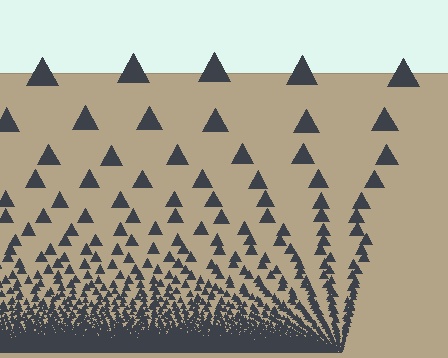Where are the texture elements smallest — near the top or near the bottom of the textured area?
Near the bottom.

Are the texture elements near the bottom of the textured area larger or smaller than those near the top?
Smaller. The gradient is inverted — elements near the bottom are smaller and denser.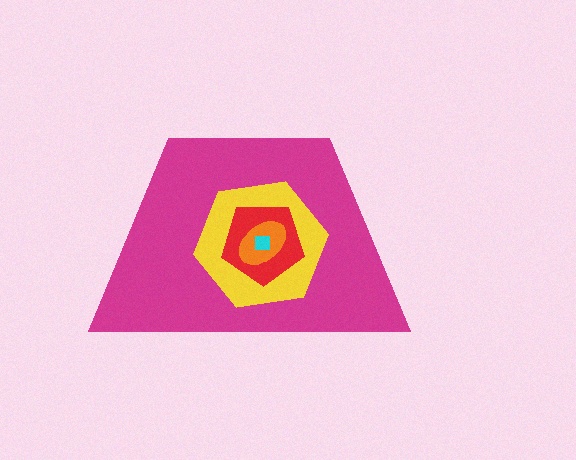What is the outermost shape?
The magenta trapezoid.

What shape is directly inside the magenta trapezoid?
The yellow hexagon.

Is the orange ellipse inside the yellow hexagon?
Yes.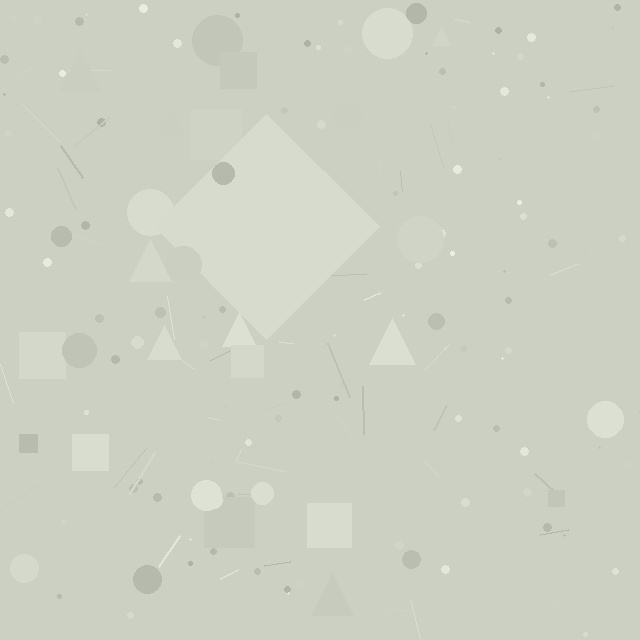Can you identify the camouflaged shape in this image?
The camouflaged shape is a diamond.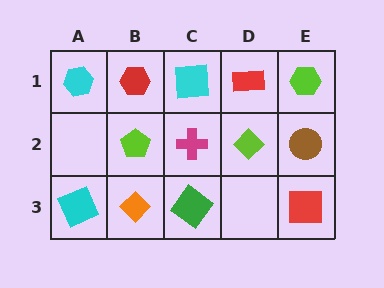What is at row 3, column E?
A red square.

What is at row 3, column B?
An orange diamond.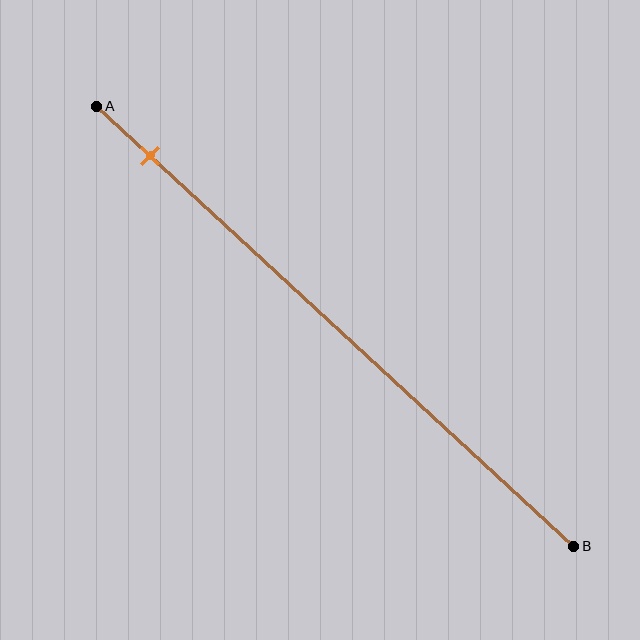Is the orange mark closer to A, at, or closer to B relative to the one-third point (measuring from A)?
The orange mark is closer to point A than the one-third point of segment AB.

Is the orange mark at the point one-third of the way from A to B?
No, the mark is at about 10% from A, not at the 33% one-third point.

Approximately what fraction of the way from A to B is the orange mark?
The orange mark is approximately 10% of the way from A to B.